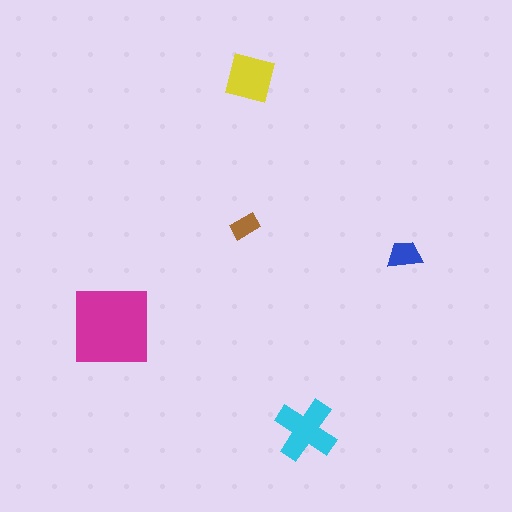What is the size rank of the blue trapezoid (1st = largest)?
4th.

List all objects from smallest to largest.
The brown rectangle, the blue trapezoid, the yellow square, the cyan cross, the magenta square.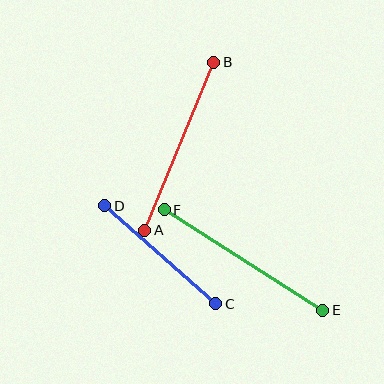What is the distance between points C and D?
The distance is approximately 148 pixels.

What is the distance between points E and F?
The distance is approximately 188 pixels.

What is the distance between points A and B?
The distance is approximately 182 pixels.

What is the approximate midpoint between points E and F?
The midpoint is at approximately (243, 260) pixels.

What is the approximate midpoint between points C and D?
The midpoint is at approximately (160, 255) pixels.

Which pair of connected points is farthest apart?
Points E and F are farthest apart.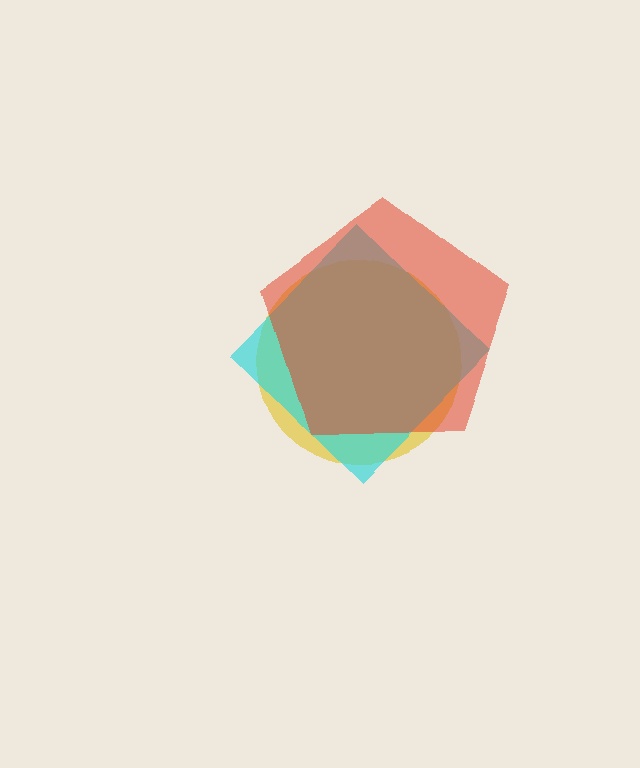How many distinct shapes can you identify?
There are 3 distinct shapes: a yellow circle, a cyan diamond, a red pentagon.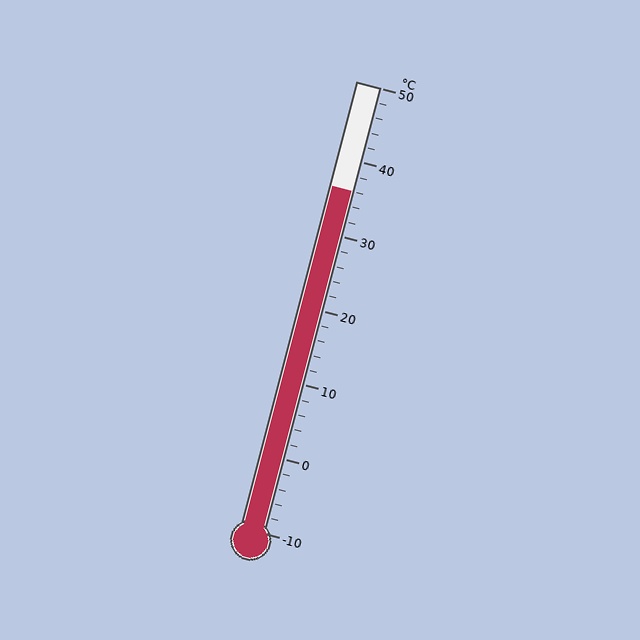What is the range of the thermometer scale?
The thermometer scale ranges from -10°C to 50°C.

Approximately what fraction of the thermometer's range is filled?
The thermometer is filled to approximately 75% of its range.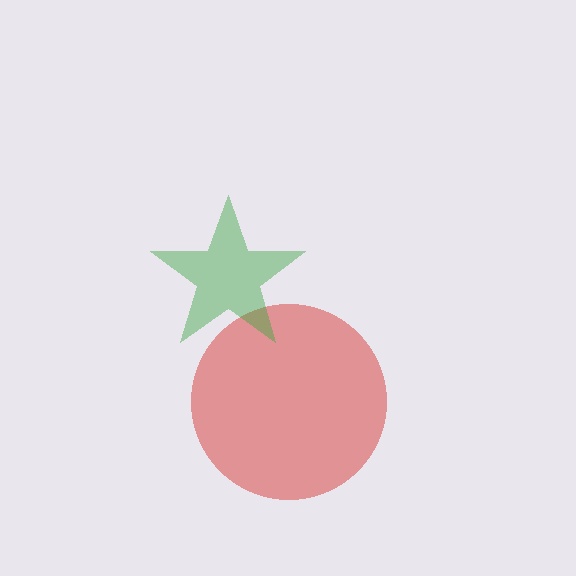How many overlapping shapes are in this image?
There are 2 overlapping shapes in the image.